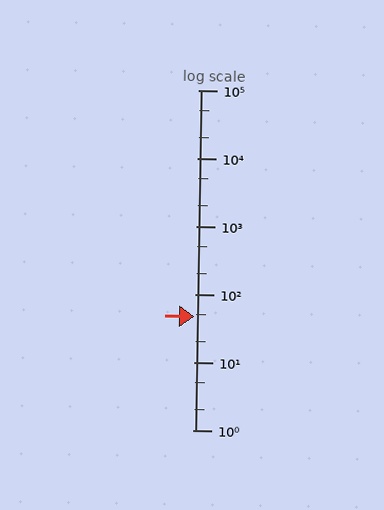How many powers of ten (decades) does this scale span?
The scale spans 5 decades, from 1 to 100000.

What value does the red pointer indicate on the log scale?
The pointer indicates approximately 46.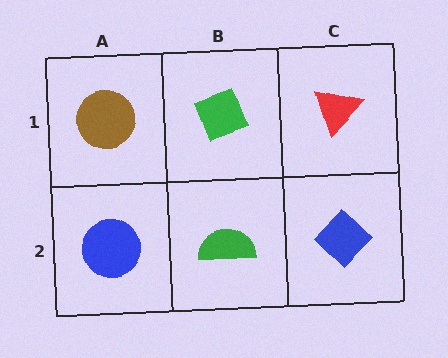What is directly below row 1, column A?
A blue circle.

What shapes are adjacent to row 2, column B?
A green diamond (row 1, column B), a blue circle (row 2, column A), a blue diamond (row 2, column C).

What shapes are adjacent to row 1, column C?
A blue diamond (row 2, column C), a green diamond (row 1, column B).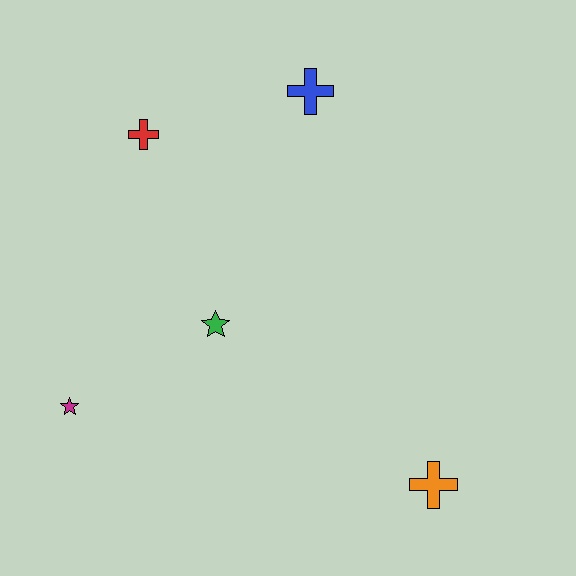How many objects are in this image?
There are 5 objects.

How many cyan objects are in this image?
There are no cyan objects.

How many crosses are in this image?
There are 3 crosses.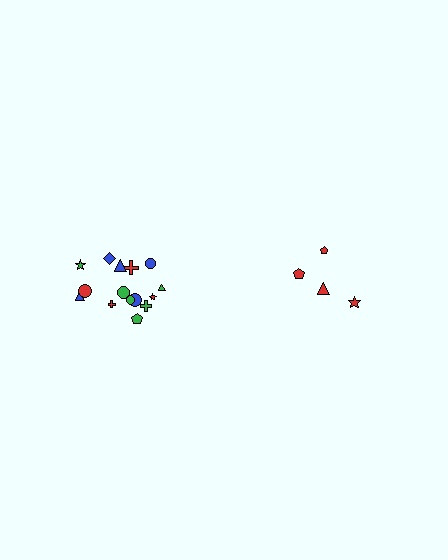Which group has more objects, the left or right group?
The left group.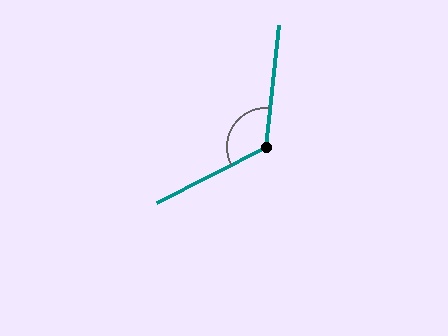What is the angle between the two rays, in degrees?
Approximately 123 degrees.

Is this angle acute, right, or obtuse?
It is obtuse.